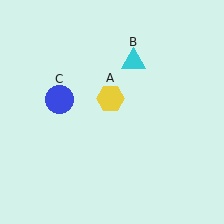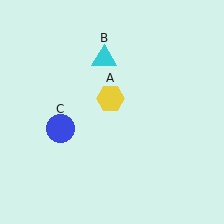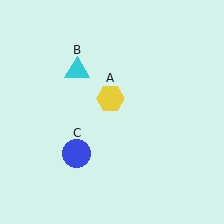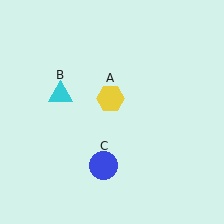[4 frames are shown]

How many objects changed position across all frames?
2 objects changed position: cyan triangle (object B), blue circle (object C).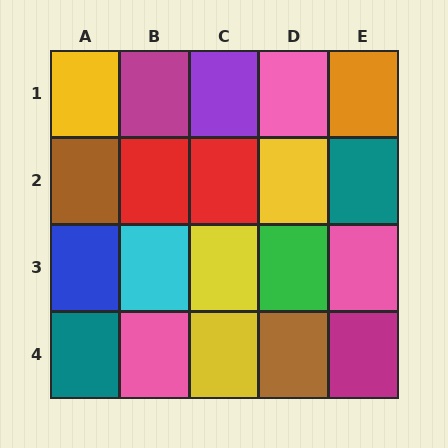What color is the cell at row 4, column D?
Brown.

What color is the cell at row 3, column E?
Pink.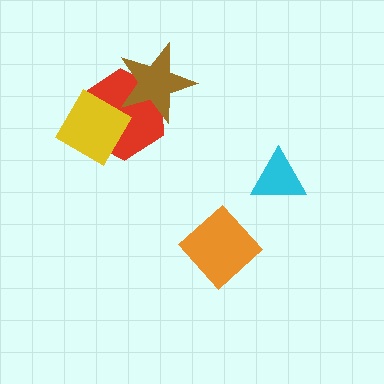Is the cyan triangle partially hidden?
No, no other shape covers it.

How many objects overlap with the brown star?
1 object overlaps with the brown star.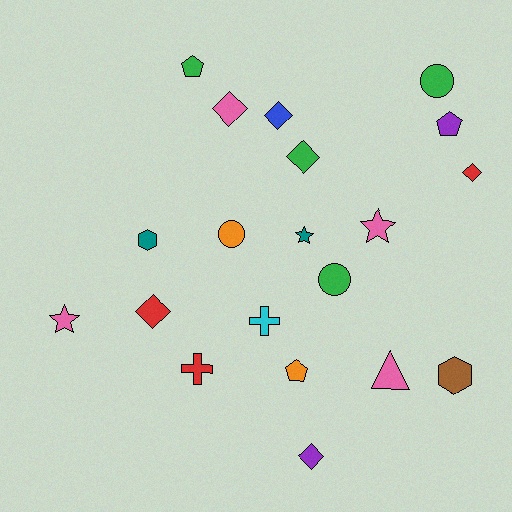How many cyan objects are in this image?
There is 1 cyan object.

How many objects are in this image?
There are 20 objects.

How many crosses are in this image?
There are 2 crosses.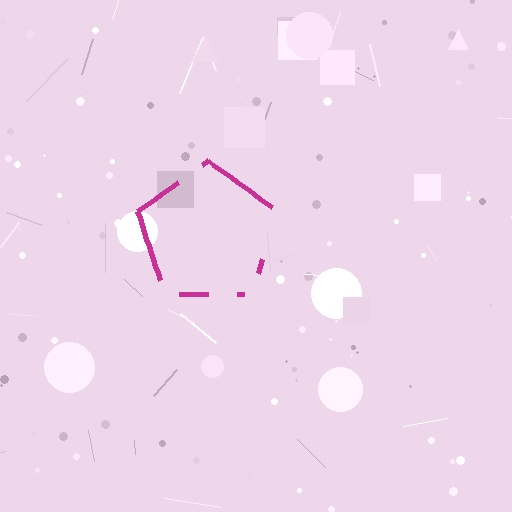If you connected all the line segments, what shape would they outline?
They would outline a pentagon.